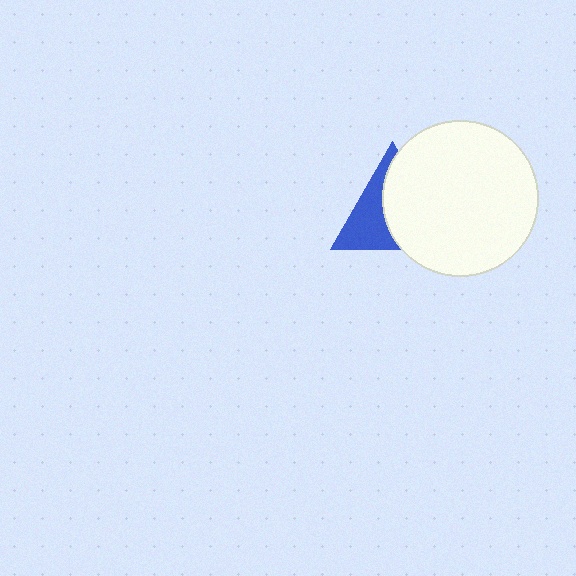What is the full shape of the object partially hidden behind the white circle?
The partially hidden object is a blue triangle.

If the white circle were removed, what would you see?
You would see the complete blue triangle.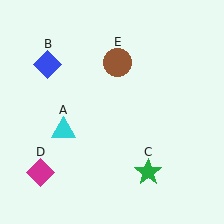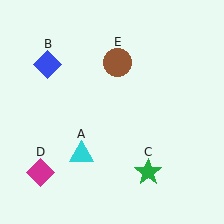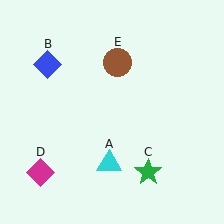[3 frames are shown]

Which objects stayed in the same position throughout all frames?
Blue diamond (object B) and green star (object C) and magenta diamond (object D) and brown circle (object E) remained stationary.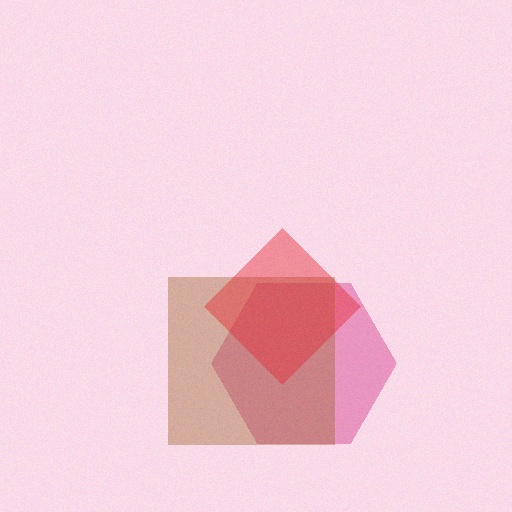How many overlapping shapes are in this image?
There are 3 overlapping shapes in the image.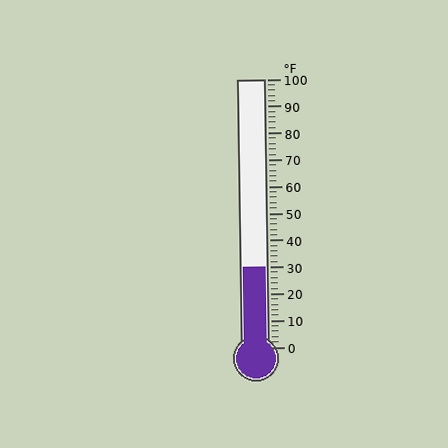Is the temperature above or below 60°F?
The temperature is below 60°F.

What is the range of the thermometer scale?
The thermometer scale ranges from 0°F to 100°F.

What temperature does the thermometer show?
The thermometer shows approximately 30°F.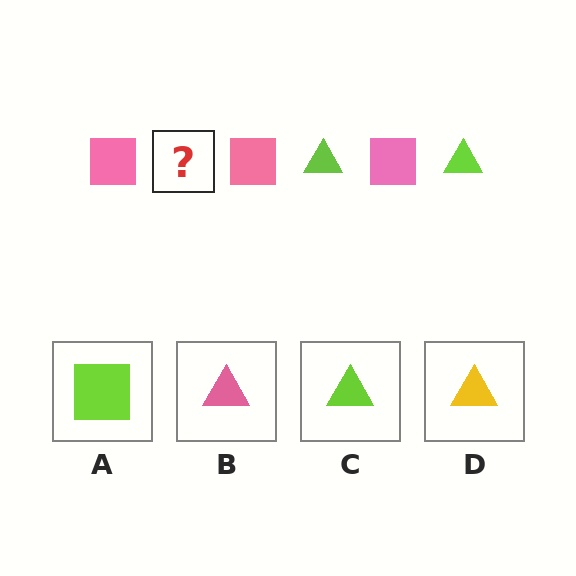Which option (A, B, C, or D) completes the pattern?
C.